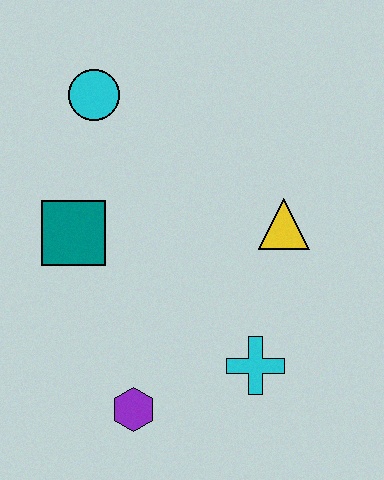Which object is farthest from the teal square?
The cyan cross is farthest from the teal square.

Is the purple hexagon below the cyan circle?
Yes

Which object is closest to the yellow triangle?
The cyan cross is closest to the yellow triangle.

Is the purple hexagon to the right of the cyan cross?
No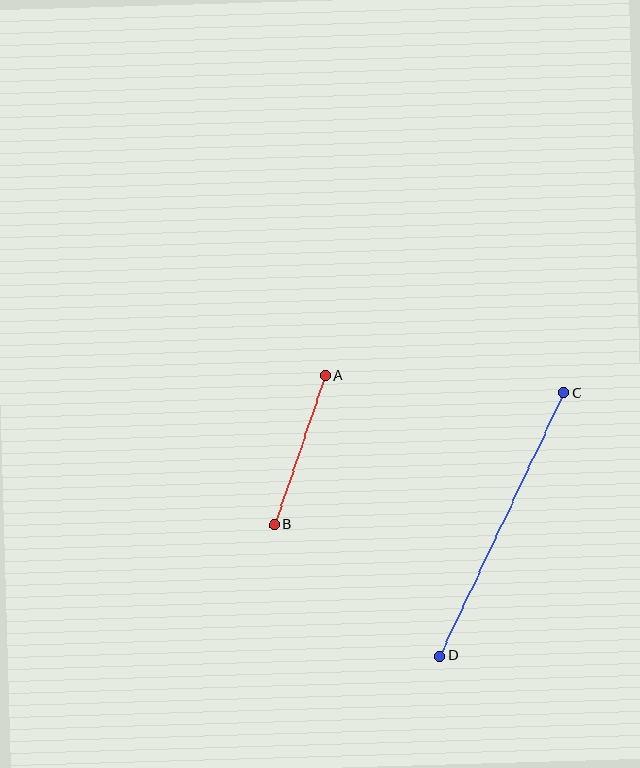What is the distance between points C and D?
The distance is approximately 291 pixels.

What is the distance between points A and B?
The distance is approximately 157 pixels.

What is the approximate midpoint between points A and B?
The midpoint is at approximately (300, 450) pixels.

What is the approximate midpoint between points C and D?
The midpoint is at approximately (502, 524) pixels.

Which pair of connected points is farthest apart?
Points C and D are farthest apart.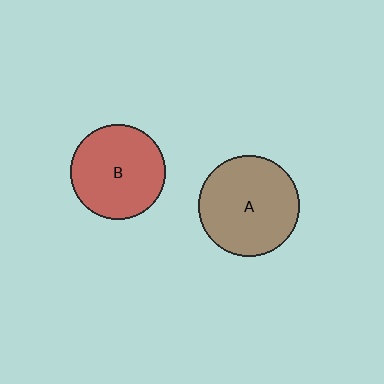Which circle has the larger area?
Circle A (brown).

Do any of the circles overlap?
No, none of the circles overlap.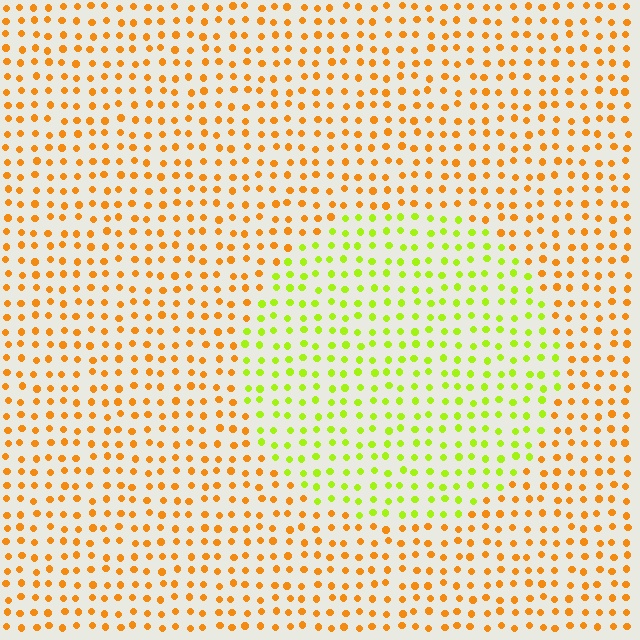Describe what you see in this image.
The image is filled with small orange elements in a uniform arrangement. A circle-shaped region is visible where the elements are tinted to a slightly different hue, forming a subtle color boundary.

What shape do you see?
I see a circle.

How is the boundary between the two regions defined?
The boundary is defined purely by a slight shift in hue (about 50 degrees). Spacing, size, and orientation are identical on both sides.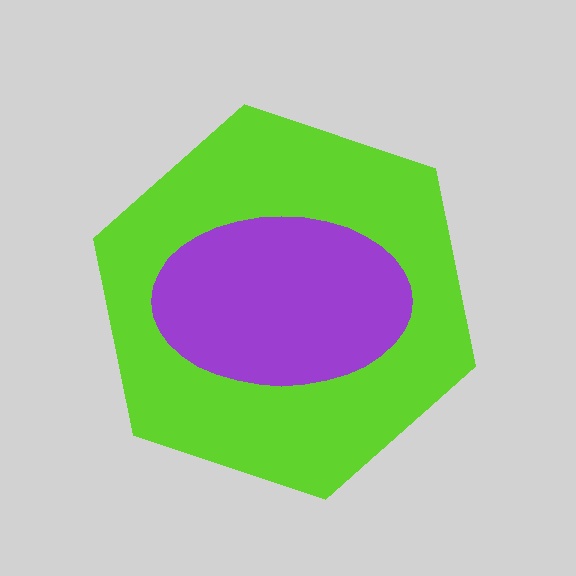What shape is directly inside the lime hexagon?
The purple ellipse.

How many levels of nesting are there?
2.